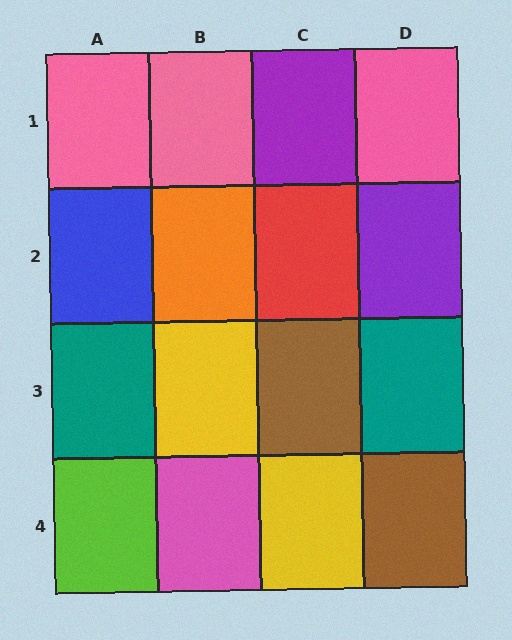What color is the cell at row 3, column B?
Yellow.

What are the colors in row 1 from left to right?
Pink, pink, purple, pink.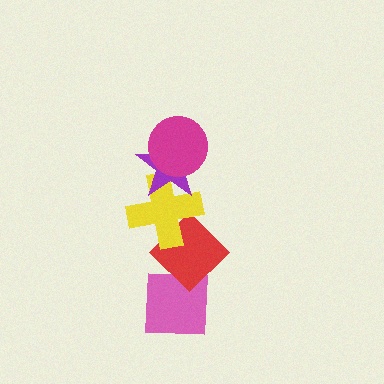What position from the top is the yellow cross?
The yellow cross is 3rd from the top.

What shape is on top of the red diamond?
The yellow cross is on top of the red diamond.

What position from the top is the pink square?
The pink square is 5th from the top.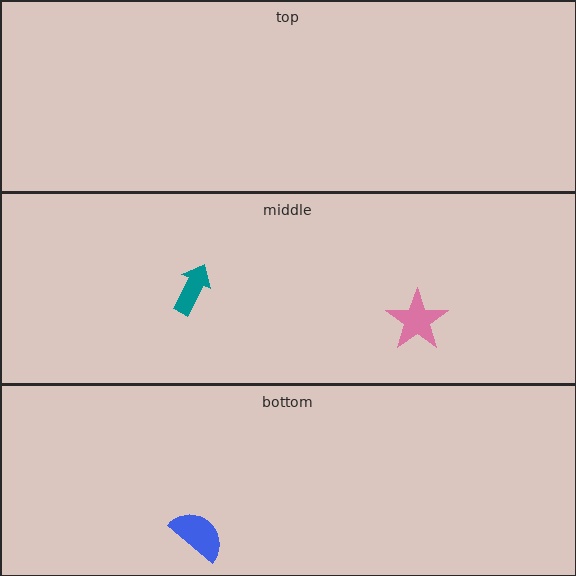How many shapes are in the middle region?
2.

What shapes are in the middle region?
The teal arrow, the pink star.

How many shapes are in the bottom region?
1.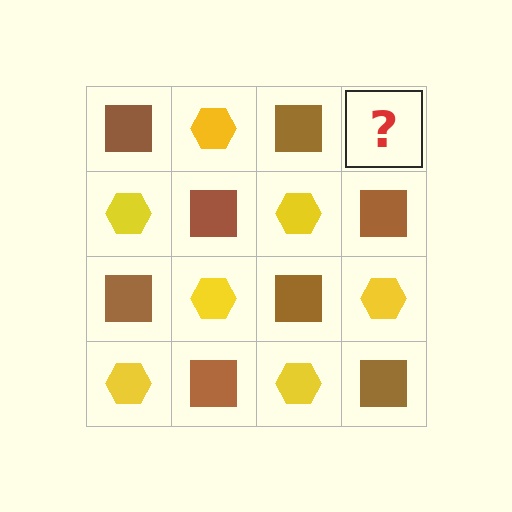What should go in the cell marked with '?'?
The missing cell should contain a yellow hexagon.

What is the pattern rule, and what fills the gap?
The rule is that it alternates brown square and yellow hexagon in a checkerboard pattern. The gap should be filled with a yellow hexagon.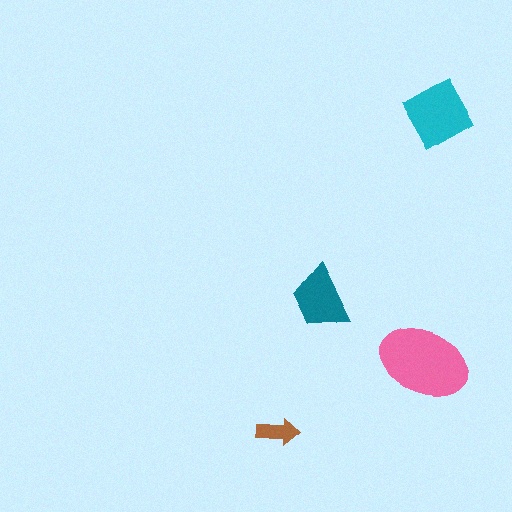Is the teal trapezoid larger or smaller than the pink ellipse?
Smaller.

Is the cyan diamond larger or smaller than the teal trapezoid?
Larger.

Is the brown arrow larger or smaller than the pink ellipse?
Smaller.